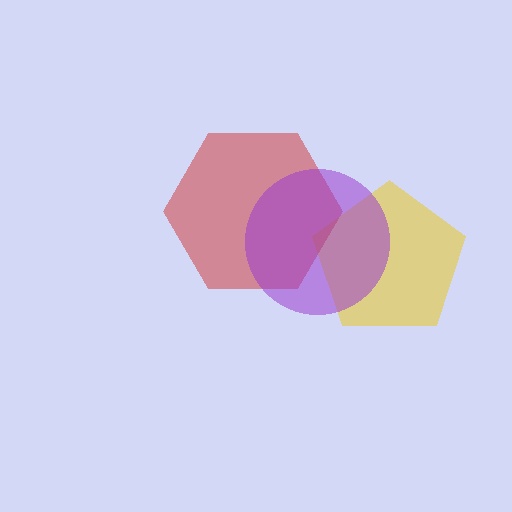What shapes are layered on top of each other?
The layered shapes are: a yellow pentagon, a red hexagon, a purple circle.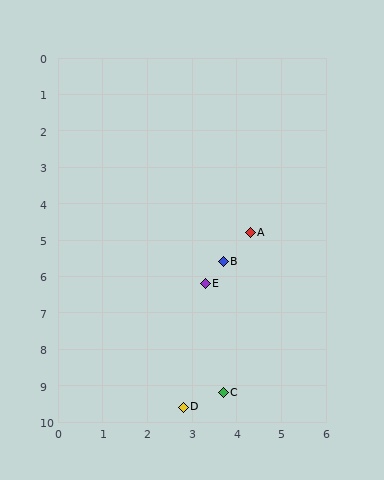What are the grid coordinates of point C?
Point C is at approximately (3.7, 9.2).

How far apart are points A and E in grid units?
Points A and E are about 1.7 grid units apart.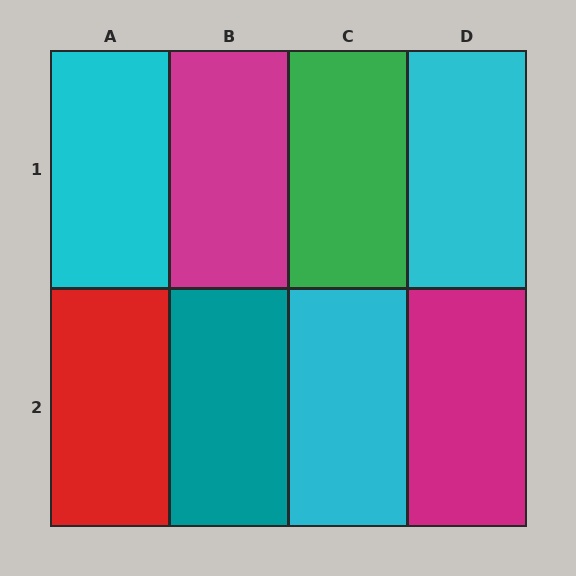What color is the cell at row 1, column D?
Cyan.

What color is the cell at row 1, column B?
Magenta.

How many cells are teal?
1 cell is teal.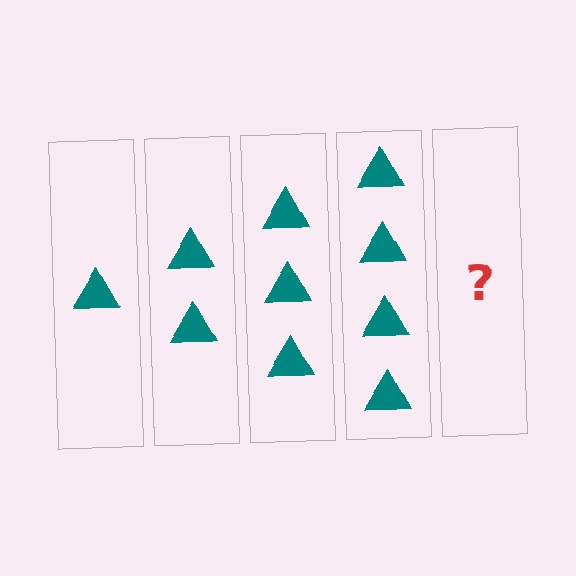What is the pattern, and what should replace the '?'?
The pattern is that each step adds one more triangle. The '?' should be 5 triangles.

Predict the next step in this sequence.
The next step is 5 triangles.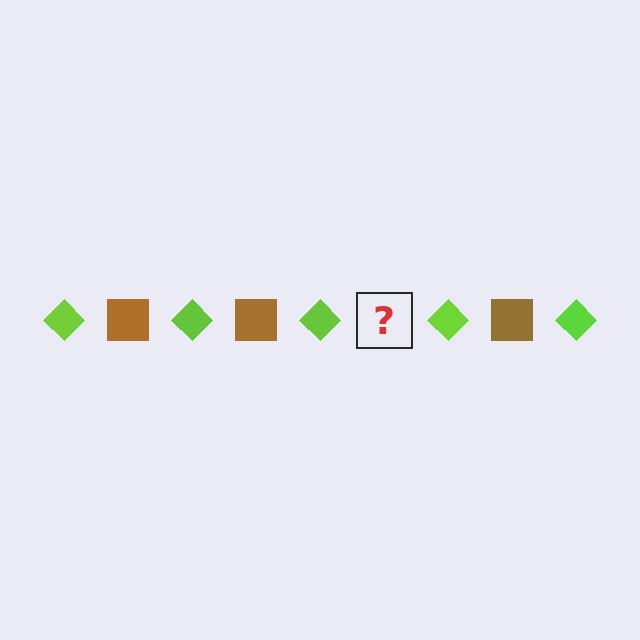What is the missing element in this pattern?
The missing element is a brown square.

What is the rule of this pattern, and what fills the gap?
The rule is that the pattern alternates between lime diamond and brown square. The gap should be filled with a brown square.